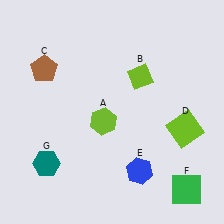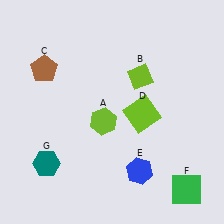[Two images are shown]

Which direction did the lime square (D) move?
The lime square (D) moved left.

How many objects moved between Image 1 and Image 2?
1 object moved between the two images.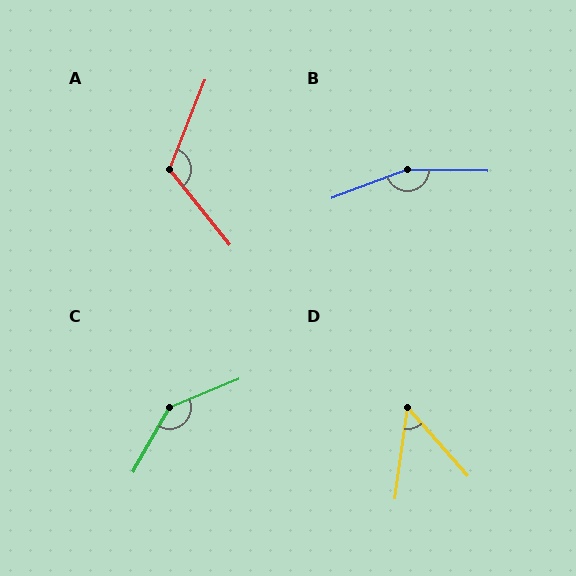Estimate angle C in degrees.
Approximately 142 degrees.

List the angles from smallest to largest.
D (49°), A (120°), C (142°), B (159°).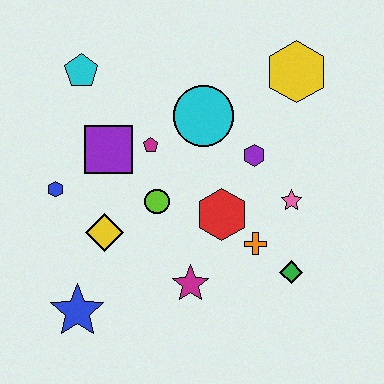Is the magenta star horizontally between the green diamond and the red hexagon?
No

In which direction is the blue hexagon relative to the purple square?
The blue hexagon is to the left of the purple square.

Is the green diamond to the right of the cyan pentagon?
Yes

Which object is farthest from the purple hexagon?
The blue star is farthest from the purple hexagon.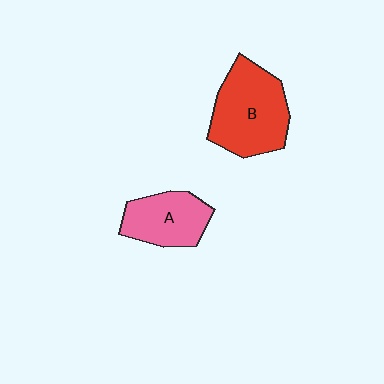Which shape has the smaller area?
Shape A (pink).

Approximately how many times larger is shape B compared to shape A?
Approximately 1.5 times.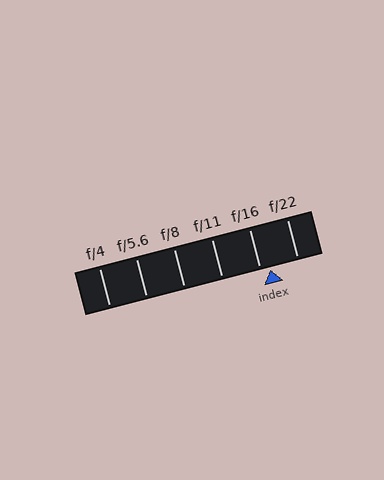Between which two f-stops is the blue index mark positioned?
The index mark is between f/16 and f/22.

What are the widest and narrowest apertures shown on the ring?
The widest aperture shown is f/4 and the narrowest is f/22.